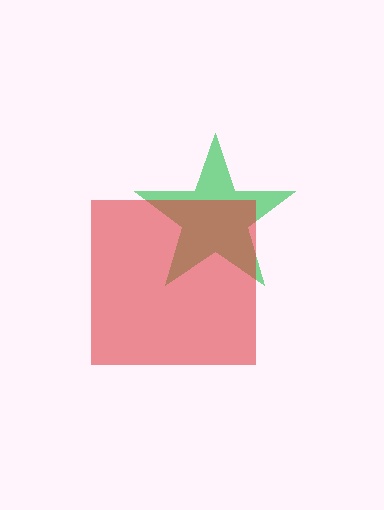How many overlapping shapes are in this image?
There are 2 overlapping shapes in the image.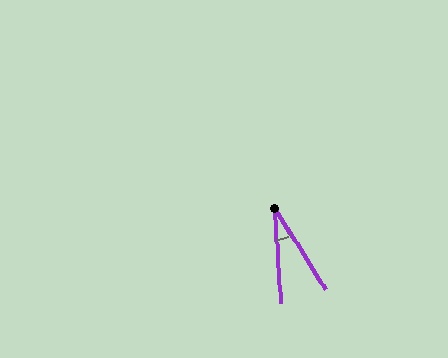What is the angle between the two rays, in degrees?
Approximately 29 degrees.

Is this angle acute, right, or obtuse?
It is acute.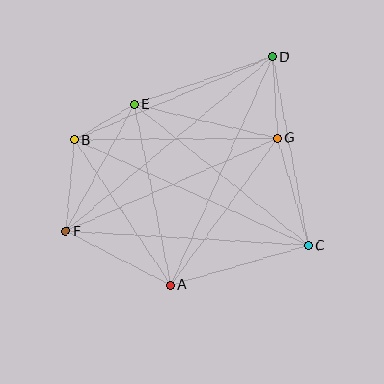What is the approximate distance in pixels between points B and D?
The distance between B and D is approximately 215 pixels.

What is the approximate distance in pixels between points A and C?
The distance between A and C is approximately 143 pixels.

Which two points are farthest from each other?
Points D and F are farthest from each other.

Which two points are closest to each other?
Points B and E are closest to each other.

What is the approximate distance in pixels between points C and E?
The distance between C and E is approximately 225 pixels.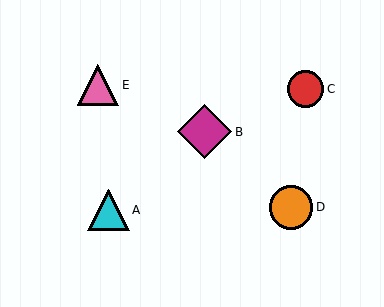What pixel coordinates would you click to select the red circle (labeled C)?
Click at (306, 89) to select the red circle C.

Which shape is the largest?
The magenta diamond (labeled B) is the largest.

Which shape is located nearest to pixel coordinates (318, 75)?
The red circle (labeled C) at (306, 89) is nearest to that location.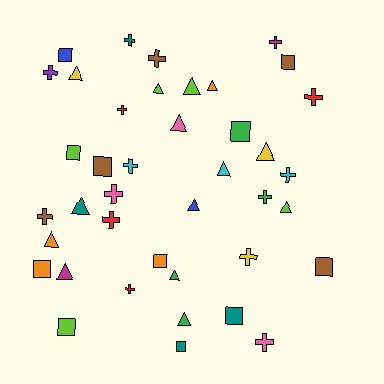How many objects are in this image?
There are 40 objects.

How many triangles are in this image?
There are 14 triangles.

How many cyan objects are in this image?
There are 3 cyan objects.